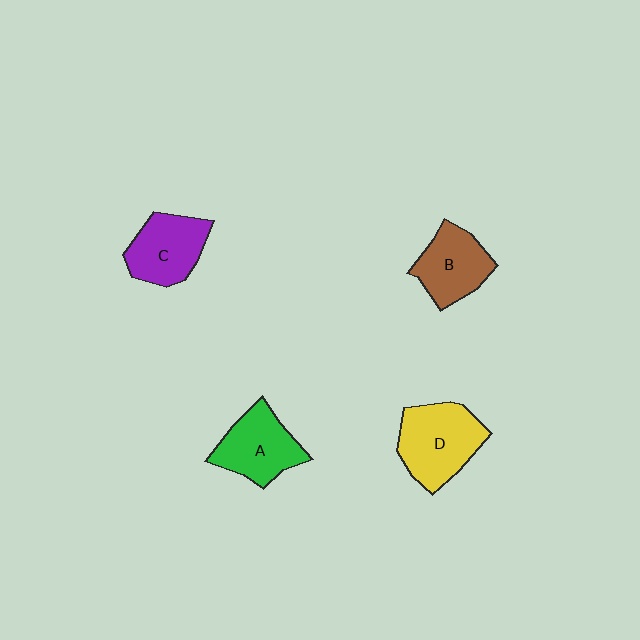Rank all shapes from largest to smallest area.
From largest to smallest: D (yellow), A (green), C (purple), B (brown).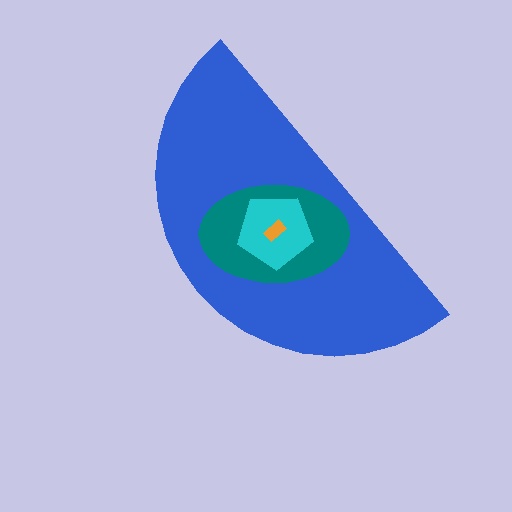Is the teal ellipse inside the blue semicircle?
Yes.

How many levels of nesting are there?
4.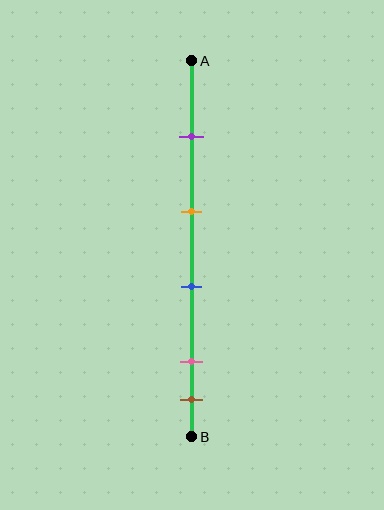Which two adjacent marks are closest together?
The pink and brown marks are the closest adjacent pair.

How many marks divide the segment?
There are 5 marks dividing the segment.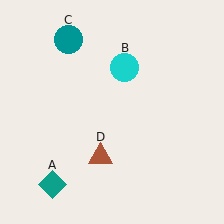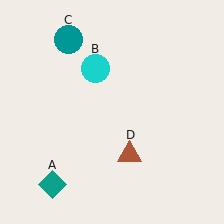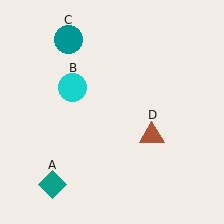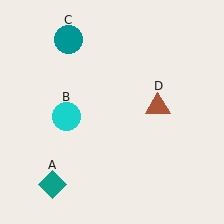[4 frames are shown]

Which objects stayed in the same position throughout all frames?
Teal diamond (object A) and teal circle (object C) remained stationary.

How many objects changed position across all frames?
2 objects changed position: cyan circle (object B), brown triangle (object D).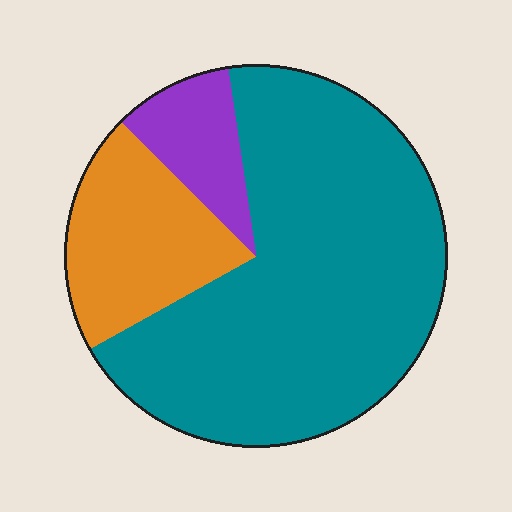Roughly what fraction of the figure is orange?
Orange covers about 20% of the figure.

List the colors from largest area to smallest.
From largest to smallest: teal, orange, purple.